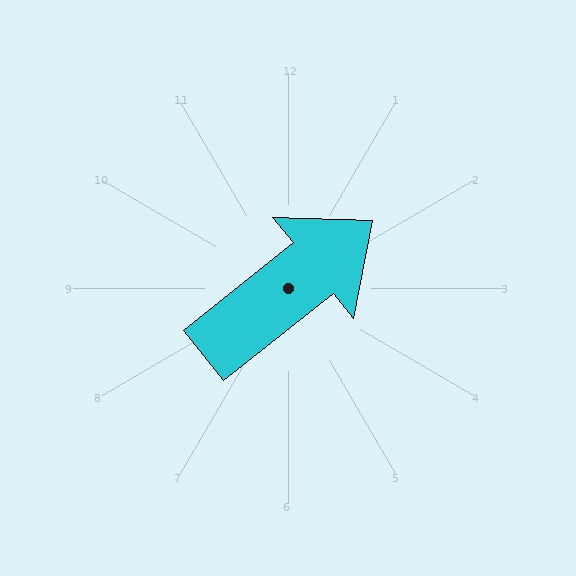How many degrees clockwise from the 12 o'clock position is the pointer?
Approximately 51 degrees.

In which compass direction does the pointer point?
Northeast.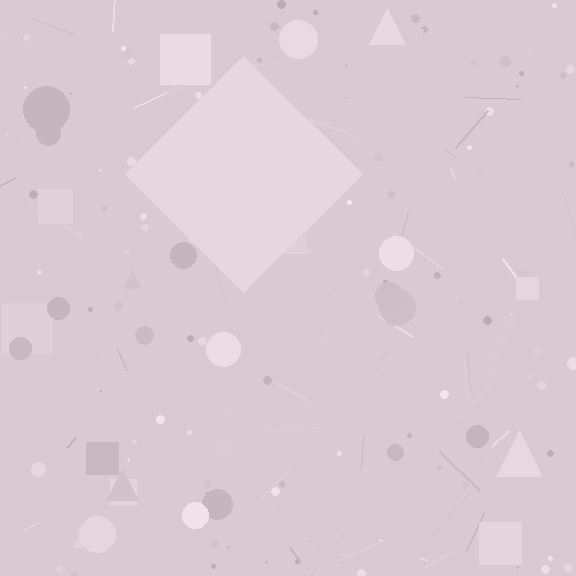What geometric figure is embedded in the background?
A diamond is embedded in the background.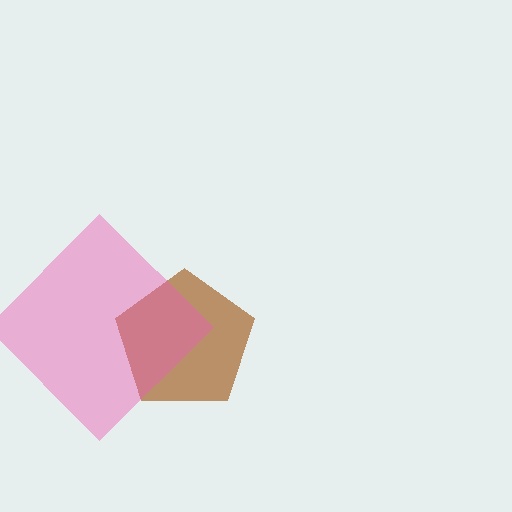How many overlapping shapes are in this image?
There are 2 overlapping shapes in the image.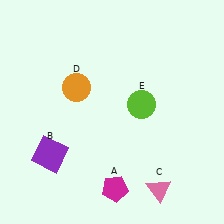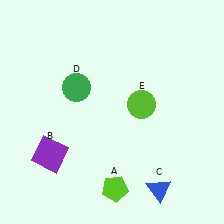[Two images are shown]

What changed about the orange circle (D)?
In Image 1, D is orange. In Image 2, it changed to green.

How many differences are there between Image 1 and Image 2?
There are 3 differences between the two images.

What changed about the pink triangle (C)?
In Image 1, C is pink. In Image 2, it changed to blue.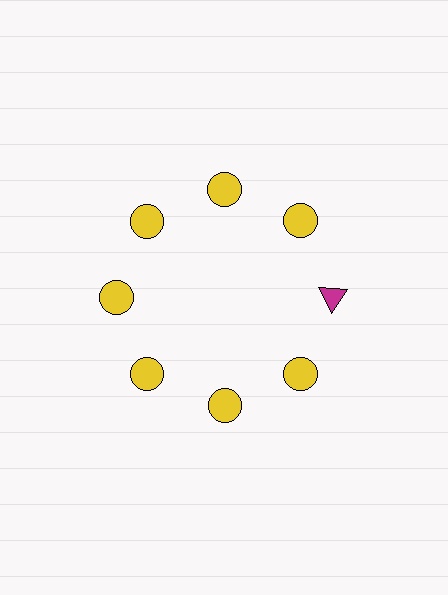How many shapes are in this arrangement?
There are 8 shapes arranged in a ring pattern.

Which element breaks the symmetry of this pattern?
The magenta triangle at roughly the 3 o'clock position breaks the symmetry. All other shapes are yellow circles.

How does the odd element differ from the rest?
It differs in both color (magenta instead of yellow) and shape (triangle instead of circle).